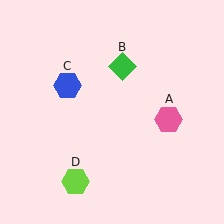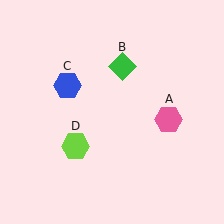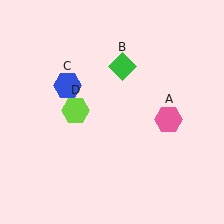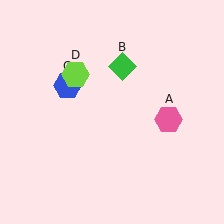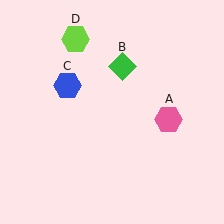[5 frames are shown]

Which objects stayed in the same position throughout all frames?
Pink hexagon (object A) and green diamond (object B) and blue hexagon (object C) remained stationary.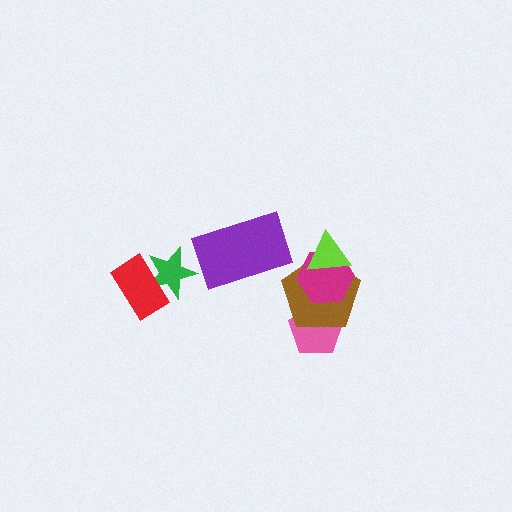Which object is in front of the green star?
The red rectangle is in front of the green star.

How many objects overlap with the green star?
1 object overlaps with the green star.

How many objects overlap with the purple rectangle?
0 objects overlap with the purple rectangle.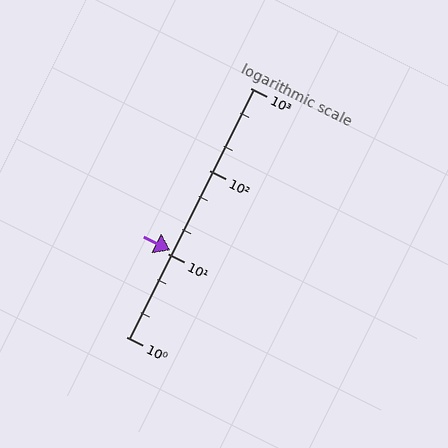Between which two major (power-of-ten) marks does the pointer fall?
The pointer is between 10 and 100.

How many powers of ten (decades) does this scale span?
The scale spans 3 decades, from 1 to 1000.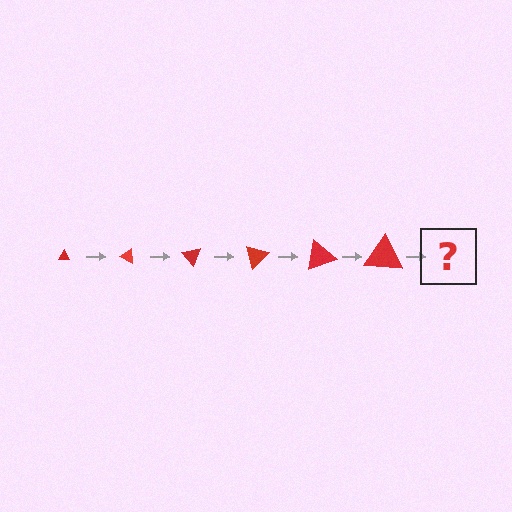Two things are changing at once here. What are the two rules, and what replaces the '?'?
The two rules are that the triangle grows larger each step and it rotates 25 degrees each step. The '?' should be a triangle, larger than the previous one and rotated 150 degrees from the start.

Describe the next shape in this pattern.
It should be a triangle, larger than the previous one and rotated 150 degrees from the start.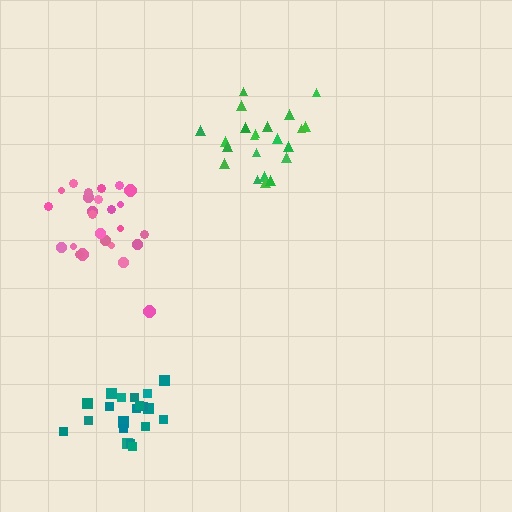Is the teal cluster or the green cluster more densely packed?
Teal.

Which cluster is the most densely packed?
Teal.